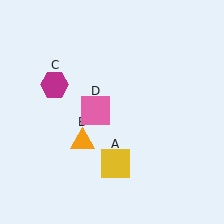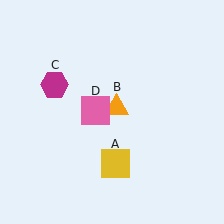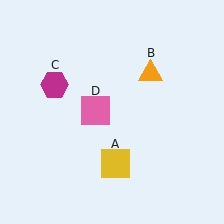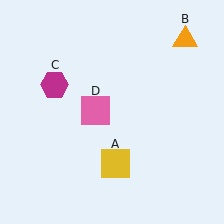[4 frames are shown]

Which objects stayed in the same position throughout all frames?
Yellow square (object A) and magenta hexagon (object C) and pink square (object D) remained stationary.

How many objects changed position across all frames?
1 object changed position: orange triangle (object B).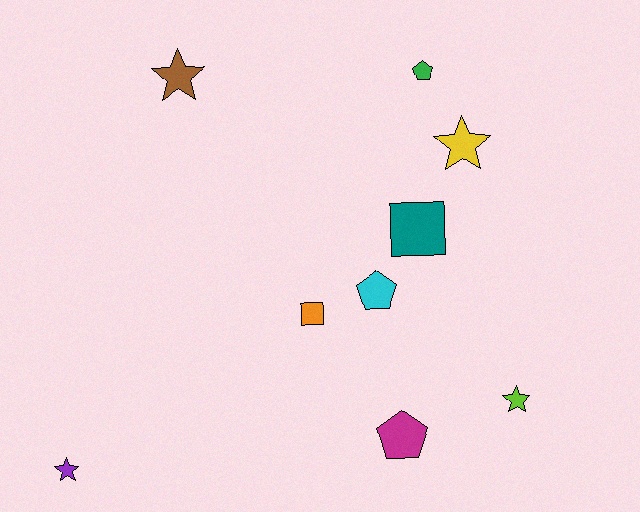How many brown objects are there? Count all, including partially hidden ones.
There is 1 brown object.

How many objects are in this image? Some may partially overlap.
There are 9 objects.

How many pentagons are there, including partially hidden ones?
There are 3 pentagons.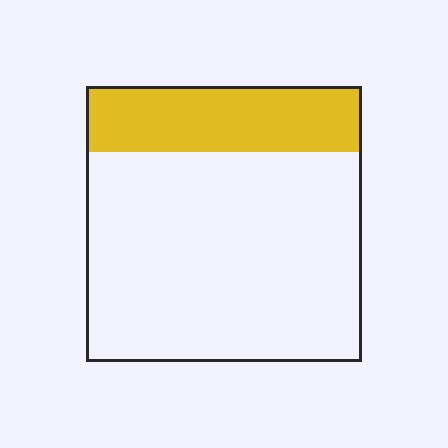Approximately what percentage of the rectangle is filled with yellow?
Approximately 25%.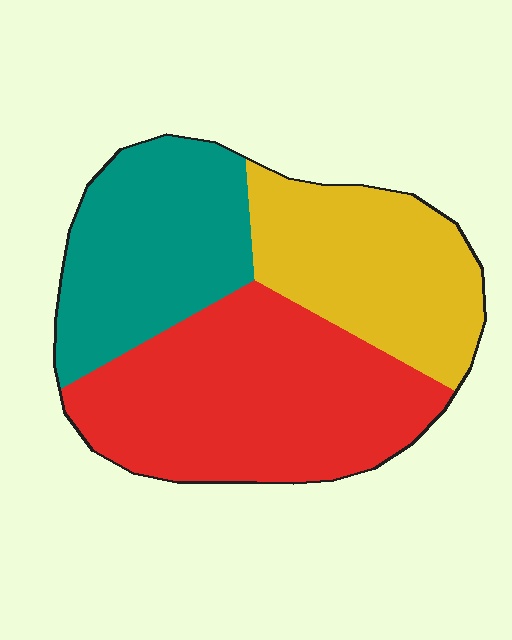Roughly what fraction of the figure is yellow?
Yellow covers around 30% of the figure.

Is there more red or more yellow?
Red.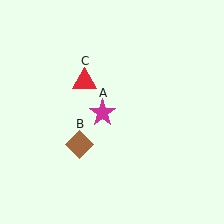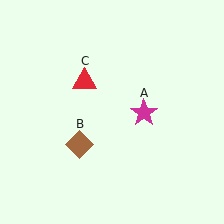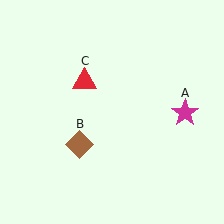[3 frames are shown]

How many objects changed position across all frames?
1 object changed position: magenta star (object A).